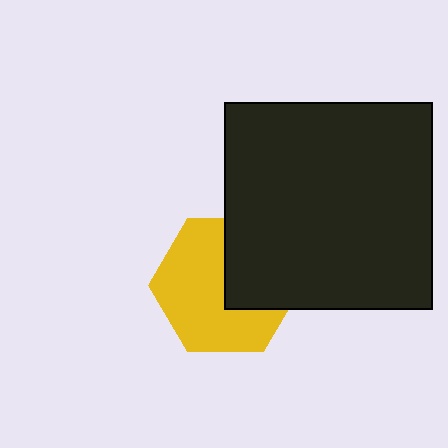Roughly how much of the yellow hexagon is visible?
About half of it is visible (roughly 63%).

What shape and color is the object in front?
The object in front is a black square.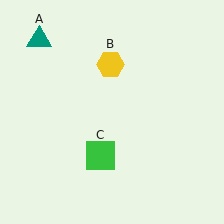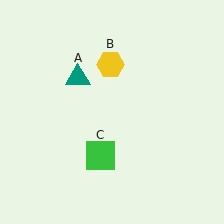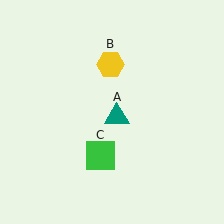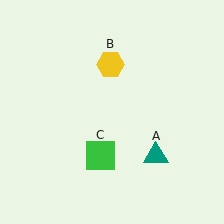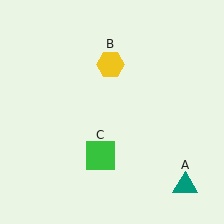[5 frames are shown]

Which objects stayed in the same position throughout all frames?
Yellow hexagon (object B) and green square (object C) remained stationary.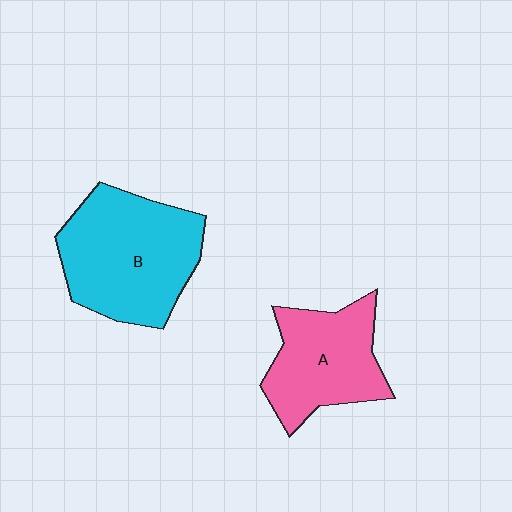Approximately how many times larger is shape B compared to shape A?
Approximately 1.4 times.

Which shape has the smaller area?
Shape A (pink).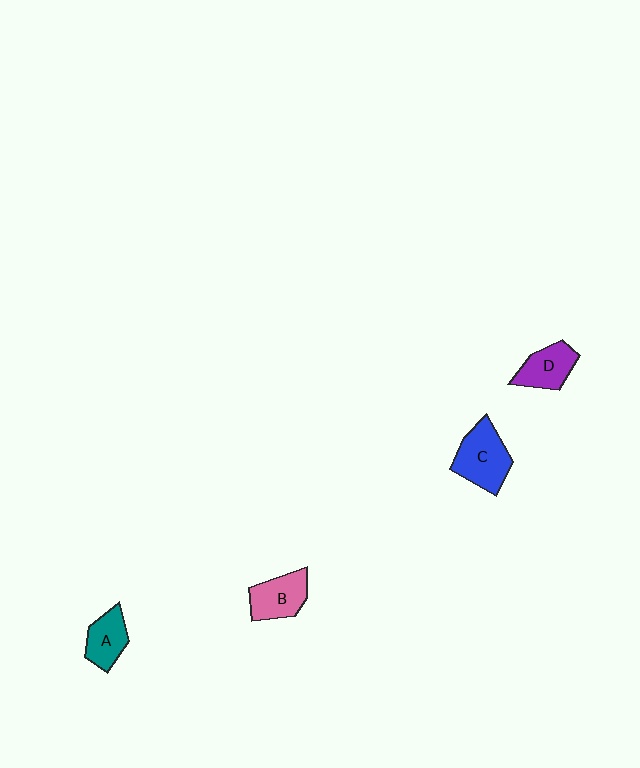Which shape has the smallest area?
Shape A (teal).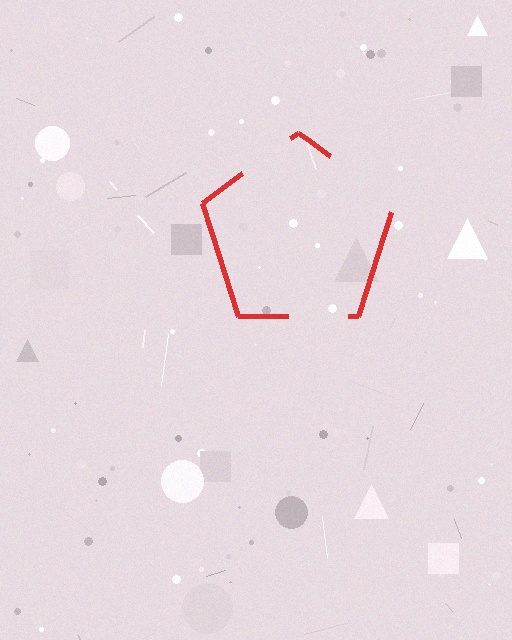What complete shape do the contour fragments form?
The contour fragments form a pentagon.